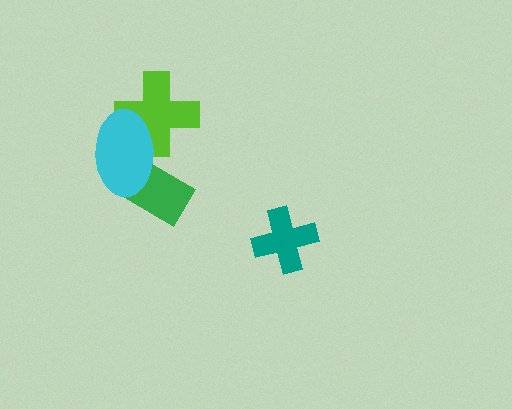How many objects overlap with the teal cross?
0 objects overlap with the teal cross.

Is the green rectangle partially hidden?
Yes, it is partially covered by another shape.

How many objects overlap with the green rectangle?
1 object overlaps with the green rectangle.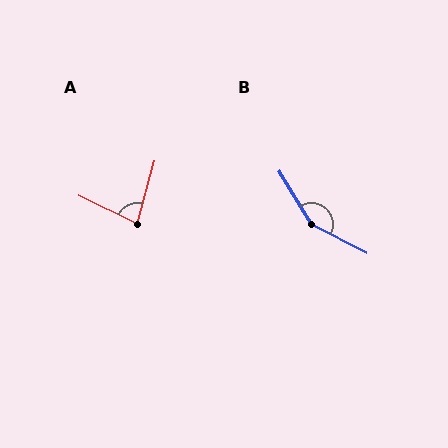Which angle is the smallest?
A, at approximately 80 degrees.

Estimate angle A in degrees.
Approximately 80 degrees.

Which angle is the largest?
B, at approximately 148 degrees.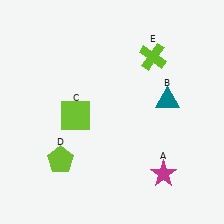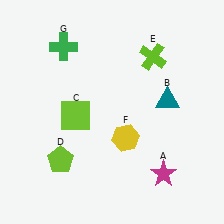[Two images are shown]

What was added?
A yellow hexagon (F), a green cross (G) were added in Image 2.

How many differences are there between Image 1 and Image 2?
There are 2 differences between the two images.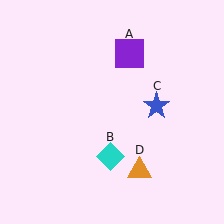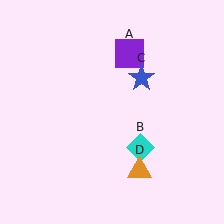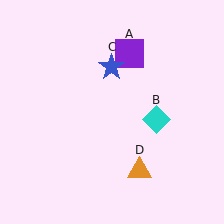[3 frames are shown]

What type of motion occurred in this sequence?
The cyan diamond (object B), blue star (object C) rotated counterclockwise around the center of the scene.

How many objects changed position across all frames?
2 objects changed position: cyan diamond (object B), blue star (object C).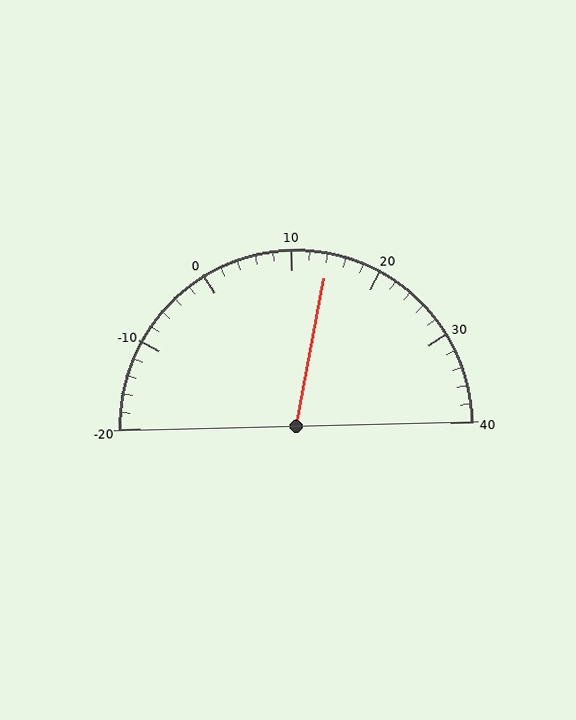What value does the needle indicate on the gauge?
The needle indicates approximately 14.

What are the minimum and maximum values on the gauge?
The gauge ranges from -20 to 40.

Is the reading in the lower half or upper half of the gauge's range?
The reading is in the upper half of the range (-20 to 40).